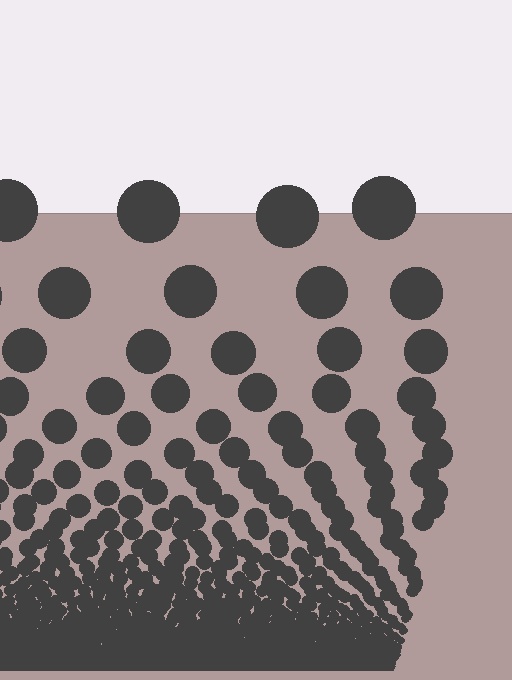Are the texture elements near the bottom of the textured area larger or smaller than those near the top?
Smaller. The gradient is inverted — elements near the bottom are smaller and denser.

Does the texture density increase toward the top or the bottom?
Density increases toward the bottom.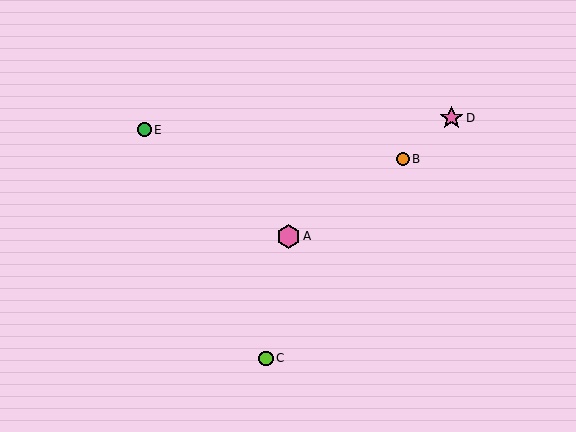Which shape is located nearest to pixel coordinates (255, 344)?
The lime circle (labeled C) at (266, 358) is nearest to that location.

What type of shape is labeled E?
Shape E is a green circle.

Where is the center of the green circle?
The center of the green circle is at (144, 130).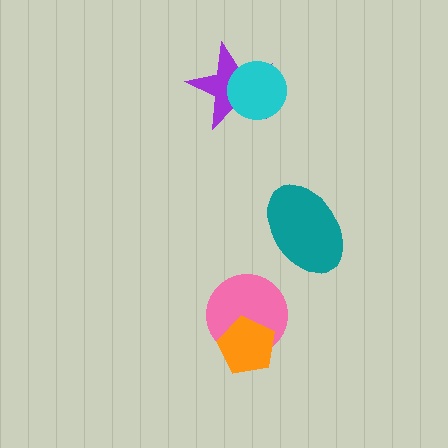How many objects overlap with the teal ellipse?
0 objects overlap with the teal ellipse.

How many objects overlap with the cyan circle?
1 object overlaps with the cyan circle.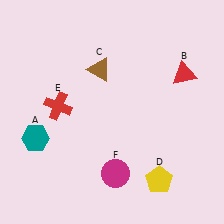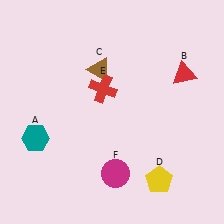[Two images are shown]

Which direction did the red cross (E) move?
The red cross (E) moved right.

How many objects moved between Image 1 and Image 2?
1 object moved between the two images.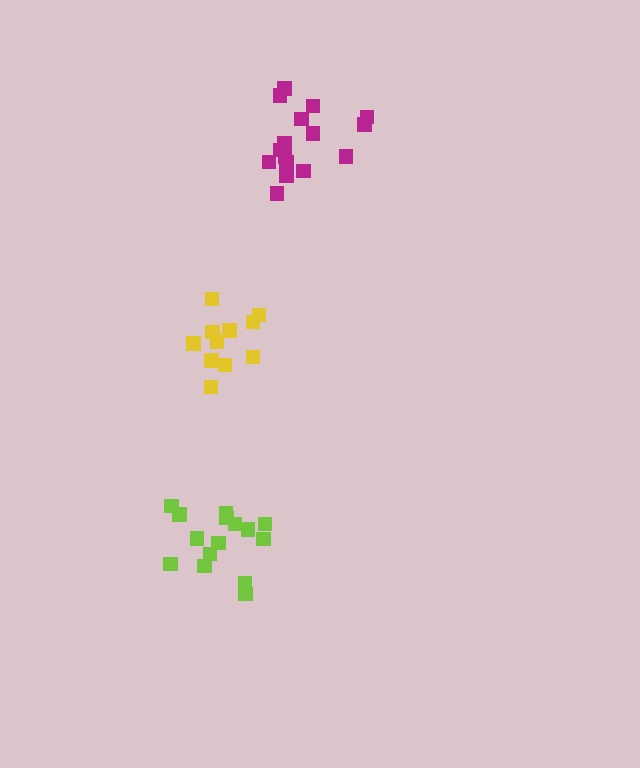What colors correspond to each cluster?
The clusters are colored: magenta, lime, yellow.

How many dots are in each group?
Group 1: 16 dots, Group 2: 15 dots, Group 3: 11 dots (42 total).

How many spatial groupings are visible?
There are 3 spatial groupings.